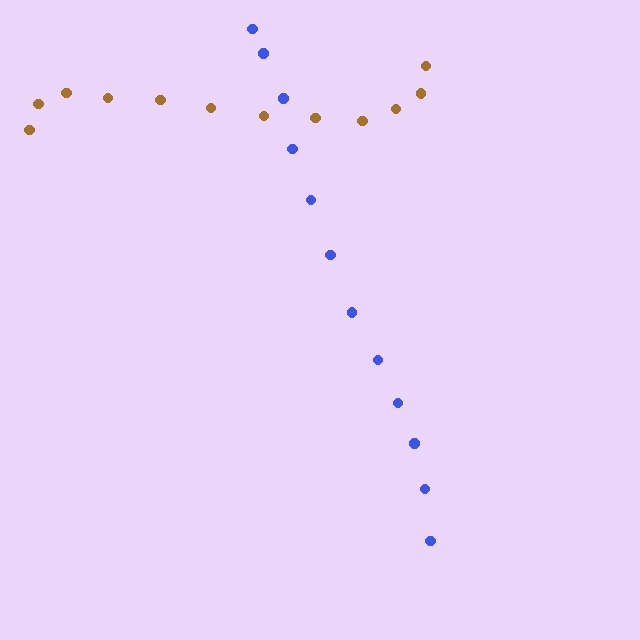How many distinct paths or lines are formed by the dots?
There are 2 distinct paths.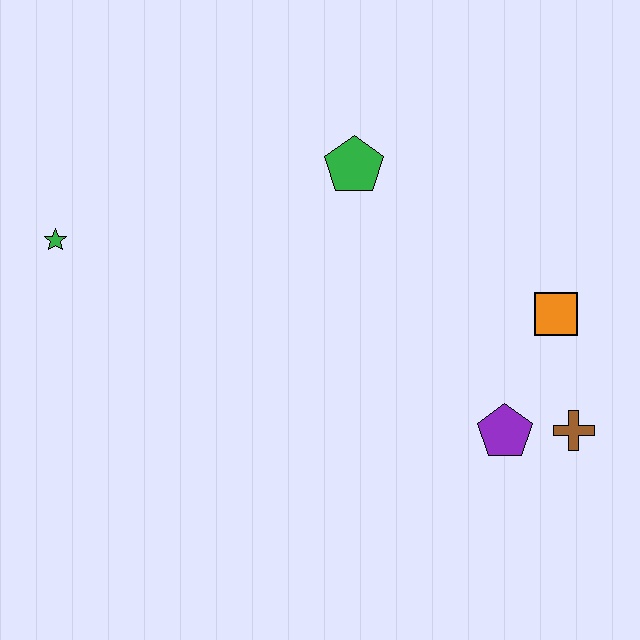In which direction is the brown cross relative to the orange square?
The brown cross is below the orange square.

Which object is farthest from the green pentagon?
The brown cross is farthest from the green pentagon.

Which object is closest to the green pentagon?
The orange square is closest to the green pentagon.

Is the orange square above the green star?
No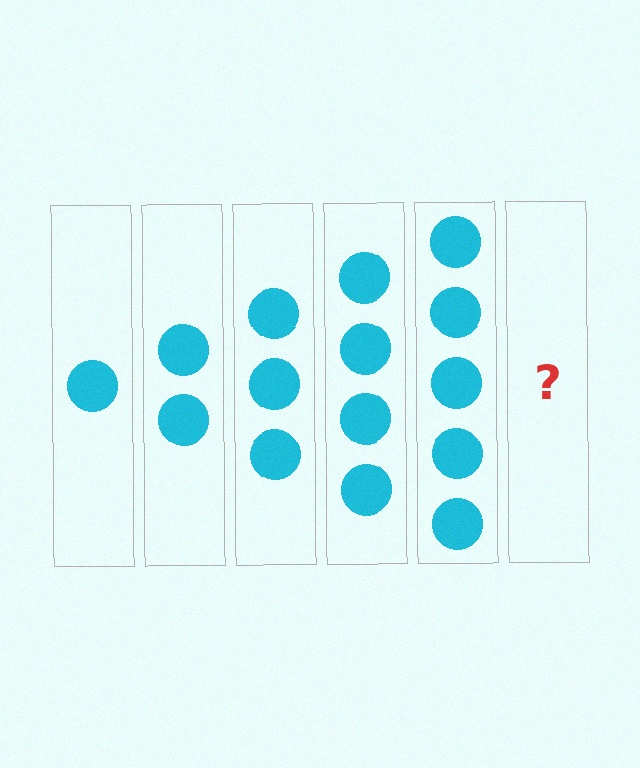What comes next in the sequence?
The next element should be 6 circles.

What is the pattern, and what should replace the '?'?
The pattern is that each step adds one more circle. The '?' should be 6 circles.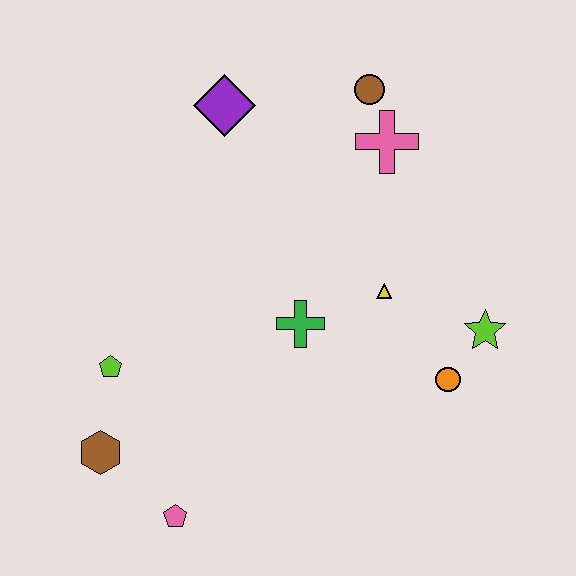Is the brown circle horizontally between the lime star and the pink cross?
No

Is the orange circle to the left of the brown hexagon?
No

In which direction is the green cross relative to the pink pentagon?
The green cross is above the pink pentagon.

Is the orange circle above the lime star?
No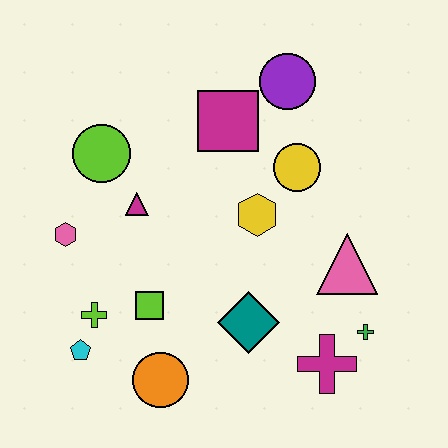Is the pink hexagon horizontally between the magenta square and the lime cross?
No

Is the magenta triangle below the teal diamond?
No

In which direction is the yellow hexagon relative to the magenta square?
The yellow hexagon is below the magenta square.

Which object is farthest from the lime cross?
The purple circle is farthest from the lime cross.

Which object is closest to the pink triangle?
The green cross is closest to the pink triangle.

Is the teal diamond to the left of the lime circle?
No